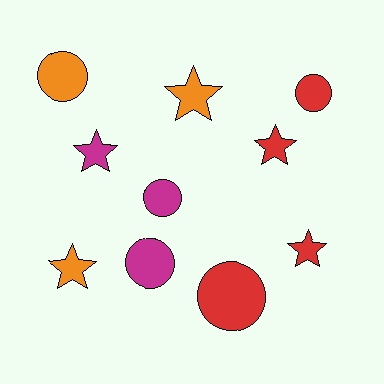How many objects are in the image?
There are 10 objects.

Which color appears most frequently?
Red, with 4 objects.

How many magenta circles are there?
There are 2 magenta circles.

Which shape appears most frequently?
Circle, with 5 objects.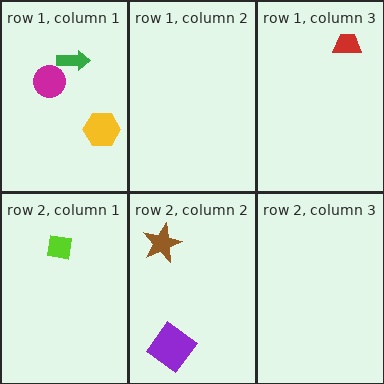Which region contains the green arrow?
The row 1, column 1 region.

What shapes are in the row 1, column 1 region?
The green arrow, the magenta circle, the yellow hexagon.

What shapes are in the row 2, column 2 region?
The brown star, the purple diamond.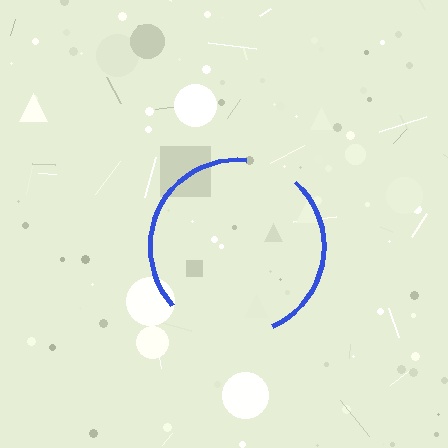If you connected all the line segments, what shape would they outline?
They would outline a circle.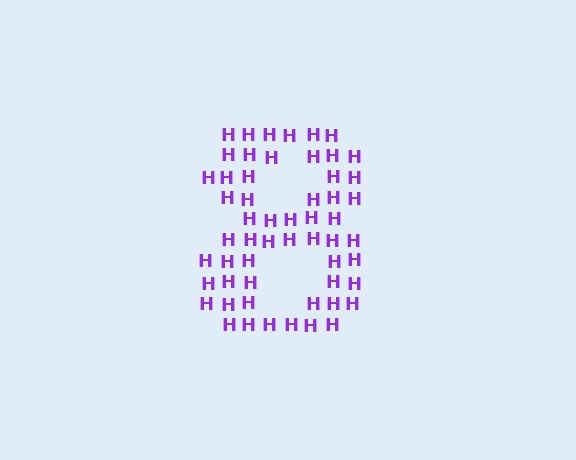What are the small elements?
The small elements are letter H's.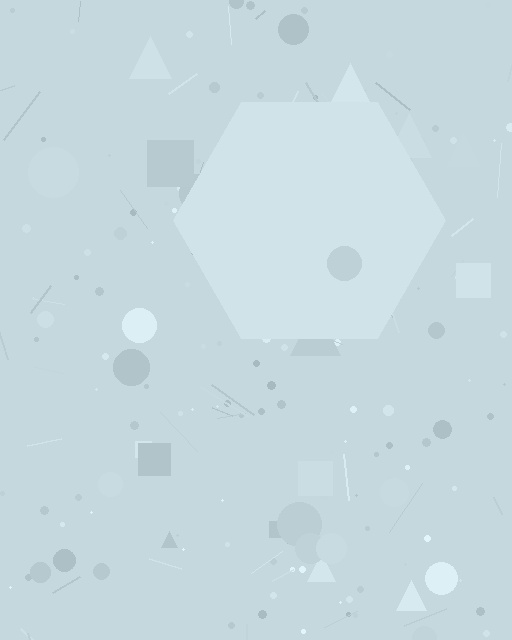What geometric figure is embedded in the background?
A hexagon is embedded in the background.